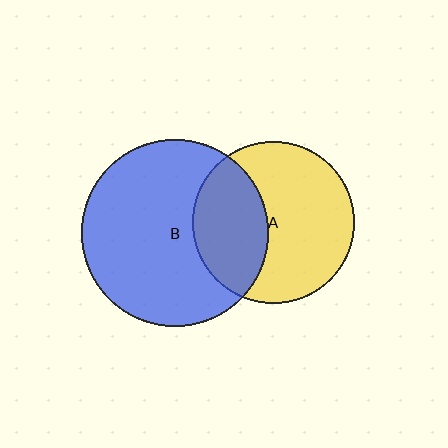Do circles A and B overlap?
Yes.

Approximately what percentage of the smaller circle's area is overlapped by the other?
Approximately 35%.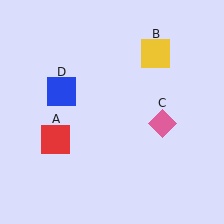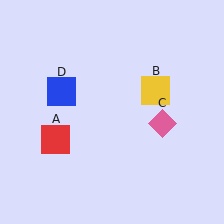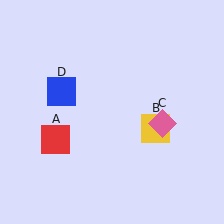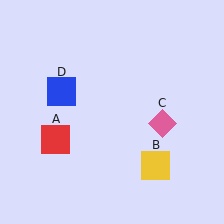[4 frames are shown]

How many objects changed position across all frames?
1 object changed position: yellow square (object B).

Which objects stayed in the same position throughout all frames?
Red square (object A) and pink diamond (object C) and blue square (object D) remained stationary.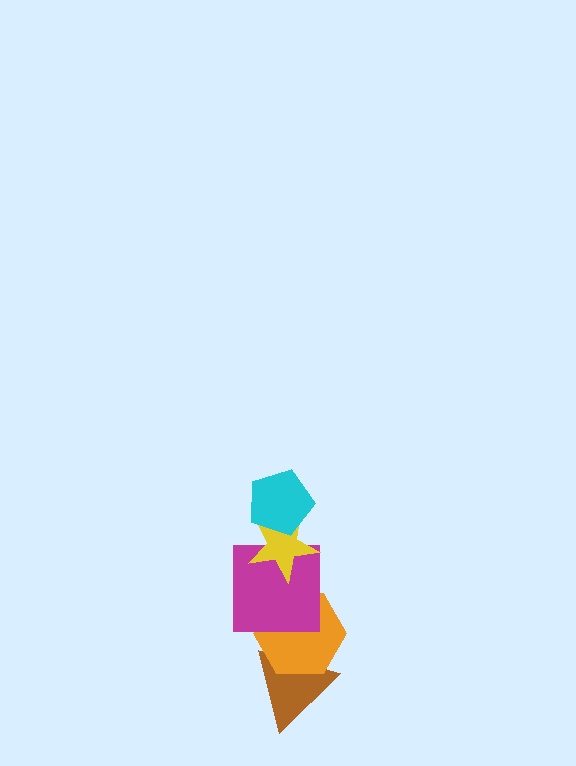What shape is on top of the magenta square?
The yellow star is on top of the magenta square.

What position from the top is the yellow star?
The yellow star is 2nd from the top.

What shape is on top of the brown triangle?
The orange hexagon is on top of the brown triangle.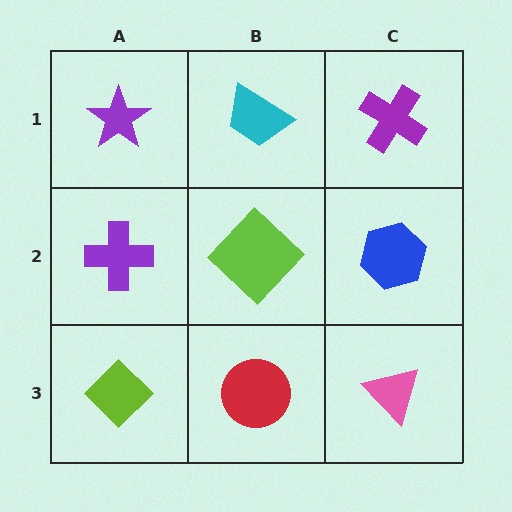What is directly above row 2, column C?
A purple cross.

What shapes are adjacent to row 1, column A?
A purple cross (row 2, column A), a cyan trapezoid (row 1, column B).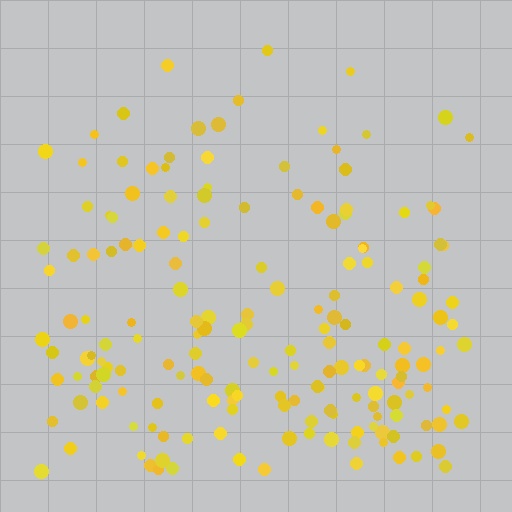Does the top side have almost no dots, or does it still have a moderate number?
Still a moderate number, just noticeably fewer than the bottom.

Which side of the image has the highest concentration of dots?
The bottom.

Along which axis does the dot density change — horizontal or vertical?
Vertical.